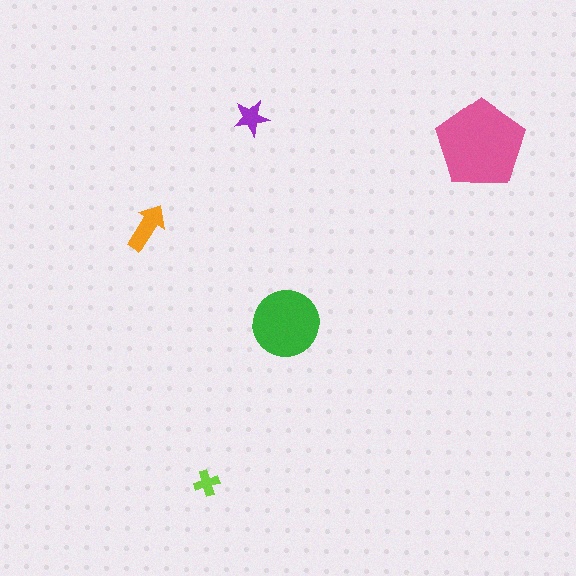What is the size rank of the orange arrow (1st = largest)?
3rd.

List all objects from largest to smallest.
The pink pentagon, the green circle, the orange arrow, the purple star, the lime cross.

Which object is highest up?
The purple star is topmost.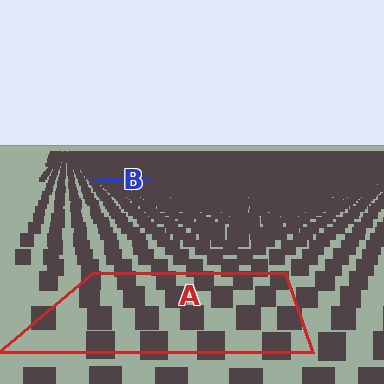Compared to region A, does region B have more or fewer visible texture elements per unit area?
Region B has more texture elements per unit area — they are packed more densely because it is farther away.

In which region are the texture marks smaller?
The texture marks are smaller in region B, because it is farther away.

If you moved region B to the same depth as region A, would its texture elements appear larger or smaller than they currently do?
They would appear larger. At a closer depth, the same texture elements are projected at a bigger on-screen size.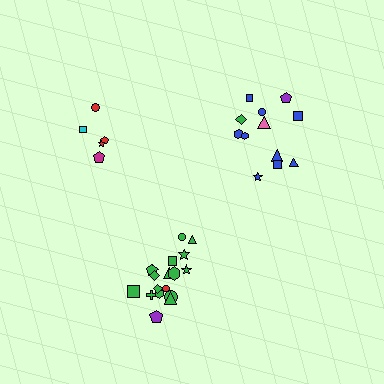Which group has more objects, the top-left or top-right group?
The top-right group.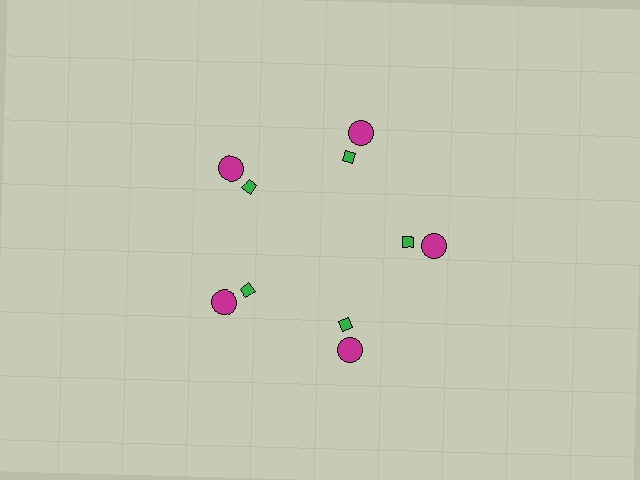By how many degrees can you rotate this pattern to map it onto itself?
The pattern maps onto itself every 72 degrees of rotation.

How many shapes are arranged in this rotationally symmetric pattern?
There are 10 shapes, arranged in 5 groups of 2.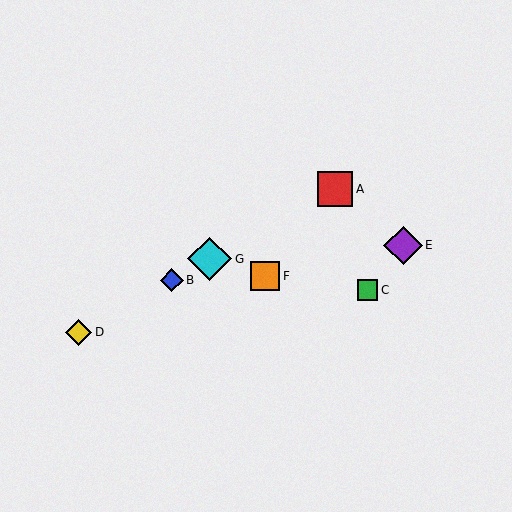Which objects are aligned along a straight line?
Objects A, B, D, G are aligned along a straight line.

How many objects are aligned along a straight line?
4 objects (A, B, D, G) are aligned along a straight line.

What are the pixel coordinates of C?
Object C is at (367, 290).